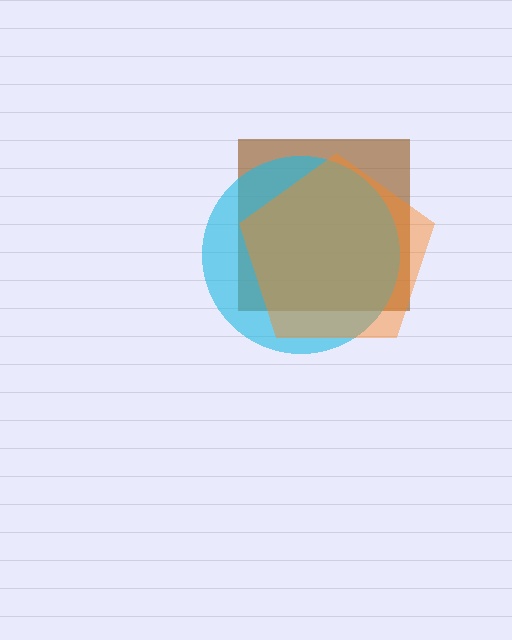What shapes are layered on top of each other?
The layered shapes are: a brown square, a cyan circle, an orange pentagon.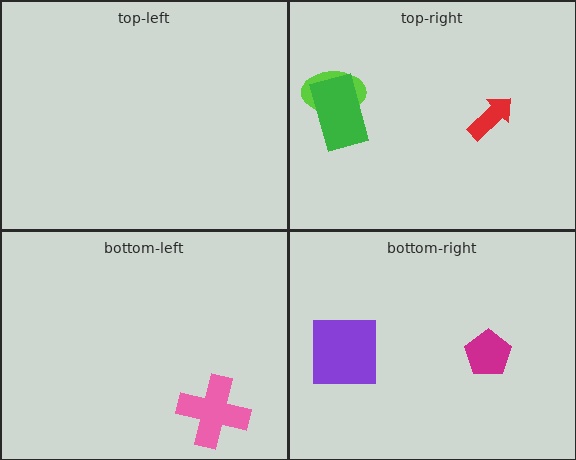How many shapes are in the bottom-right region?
2.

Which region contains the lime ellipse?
The top-right region.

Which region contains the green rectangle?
The top-right region.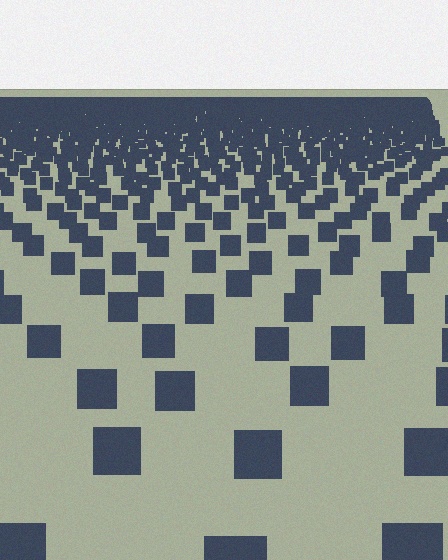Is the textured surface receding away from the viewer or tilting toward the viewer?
The surface is receding away from the viewer. Texture elements get smaller and denser toward the top.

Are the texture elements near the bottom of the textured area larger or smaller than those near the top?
Larger. Near the bottom, elements are closer to the viewer and appear at a bigger on-screen size.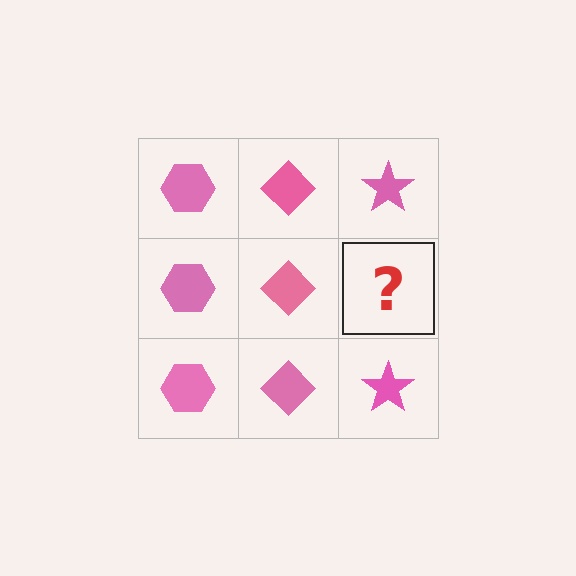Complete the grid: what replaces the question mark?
The question mark should be replaced with a pink star.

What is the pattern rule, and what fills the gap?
The rule is that each column has a consistent shape. The gap should be filled with a pink star.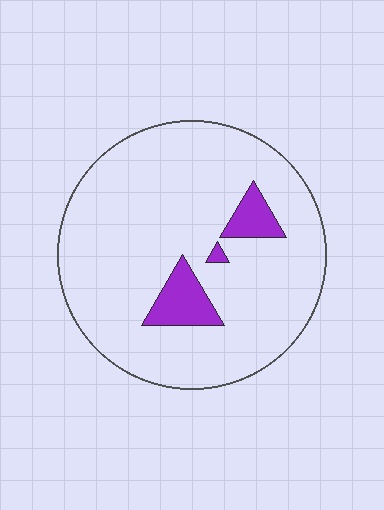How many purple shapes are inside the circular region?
3.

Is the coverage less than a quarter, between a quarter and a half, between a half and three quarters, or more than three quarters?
Less than a quarter.